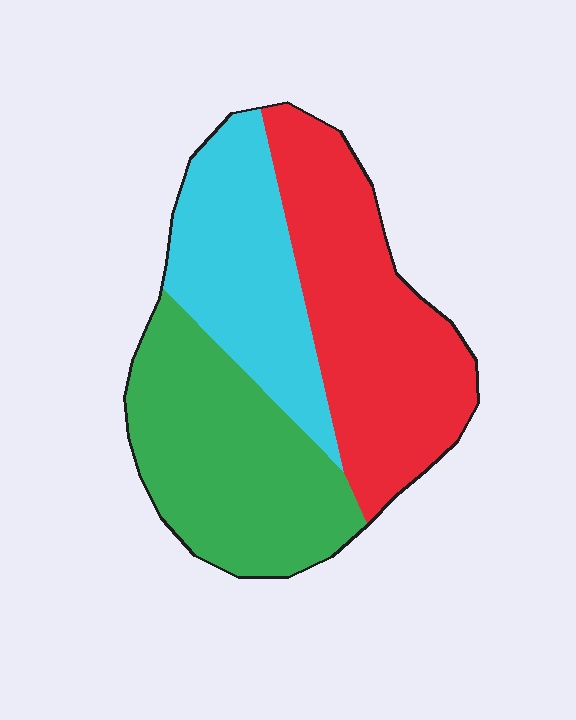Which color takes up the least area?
Cyan, at roughly 25%.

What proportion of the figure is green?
Green takes up about one third (1/3) of the figure.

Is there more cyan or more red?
Red.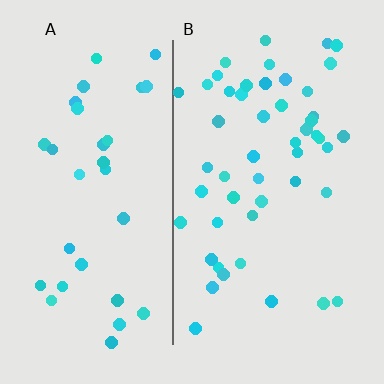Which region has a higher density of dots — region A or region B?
B (the right).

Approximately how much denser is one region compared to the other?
Approximately 1.5× — region B over region A.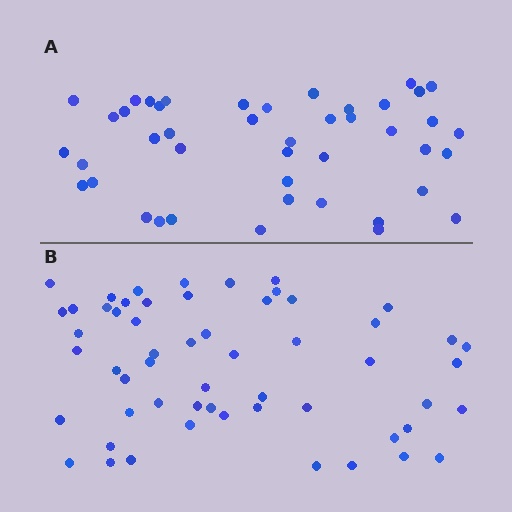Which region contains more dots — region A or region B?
Region B (the bottom region) has more dots.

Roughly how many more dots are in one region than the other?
Region B has roughly 12 or so more dots than region A.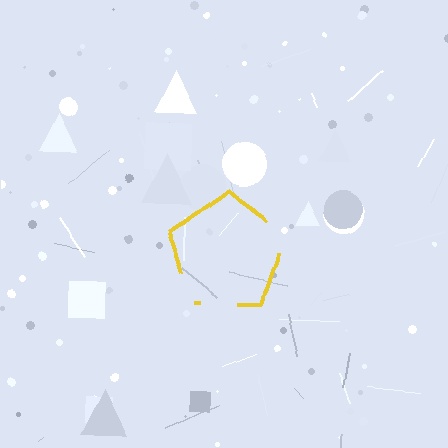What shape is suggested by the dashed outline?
The dashed outline suggests a pentagon.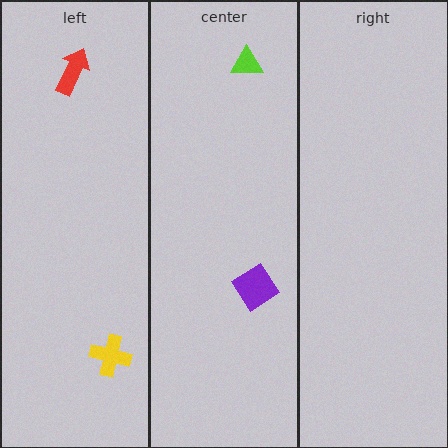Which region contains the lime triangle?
The center region.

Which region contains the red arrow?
The left region.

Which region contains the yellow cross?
The left region.